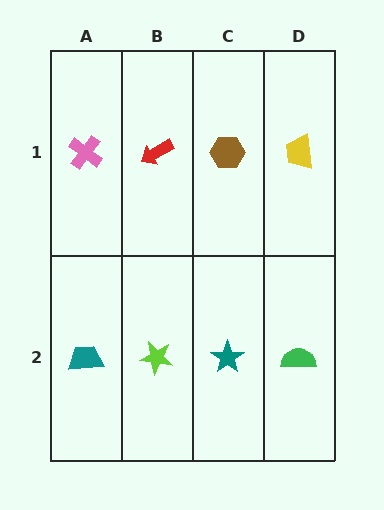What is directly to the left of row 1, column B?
A pink cross.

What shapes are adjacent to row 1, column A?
A teal trapezoid (row 2, column A), a red arrow (row 1, column B).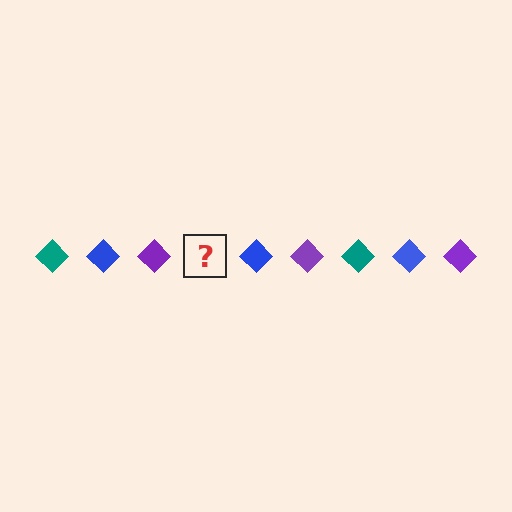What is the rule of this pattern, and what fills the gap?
The rule is that the pattern cycles through teal, blue, purple diamonds. The gap should be filled with a teal diamond.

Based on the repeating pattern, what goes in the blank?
The blank should be a teal diamond.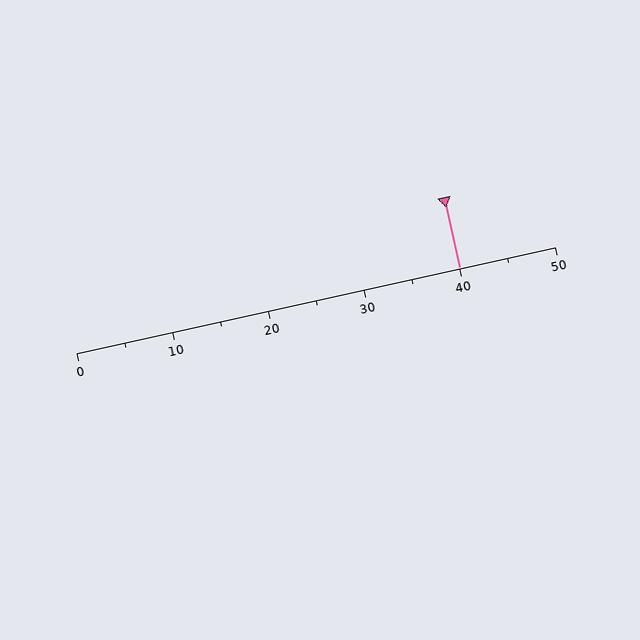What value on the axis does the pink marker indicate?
The marker indicates approximately 40.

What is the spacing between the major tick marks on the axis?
The major ticks are spaced 10 apart.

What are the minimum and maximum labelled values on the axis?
The axis runs from 0 to 50.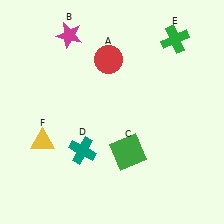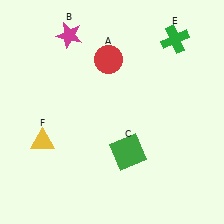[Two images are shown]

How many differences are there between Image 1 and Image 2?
There is 1 difference between the two images.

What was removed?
The teal cross (D) was removed in Image 2.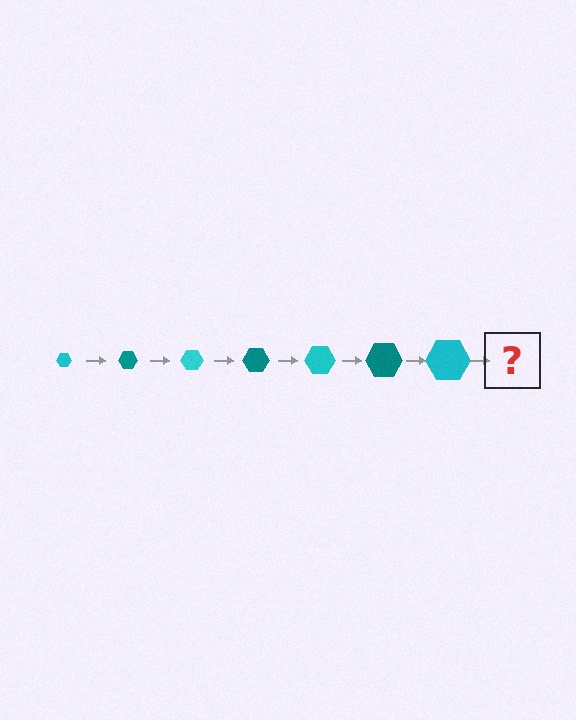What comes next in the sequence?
The next element should be a teal hexagon, larger than the previous one.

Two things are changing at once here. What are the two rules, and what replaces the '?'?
The two rules are that the hexagon grows larger each step and the color cycles through cyan and teal. The '?' should be a teal hexagon, larger than the previous one.